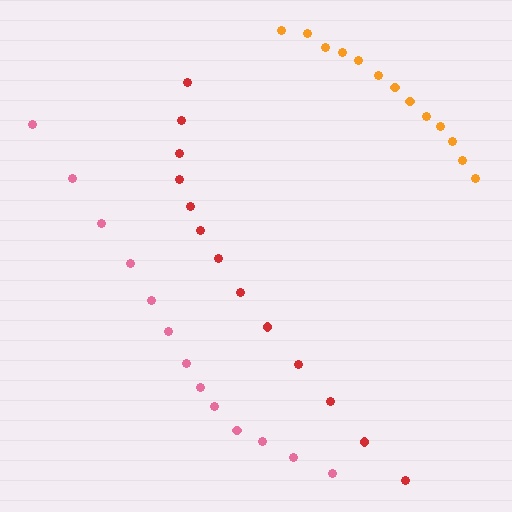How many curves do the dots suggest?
There are 3 distinct paths.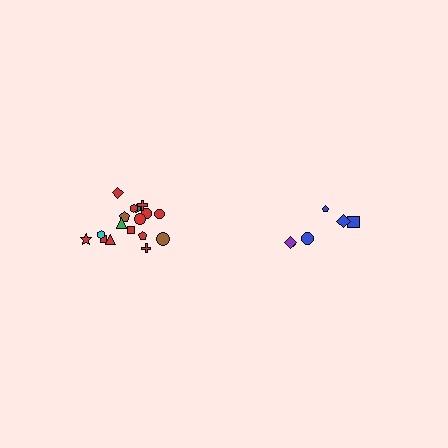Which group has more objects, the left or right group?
The left group.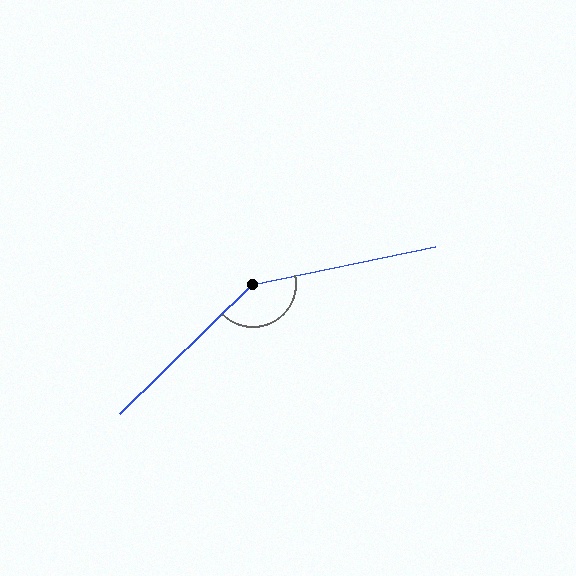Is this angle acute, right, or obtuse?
It is obtuse.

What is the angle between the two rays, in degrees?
Approximately 147 degrees.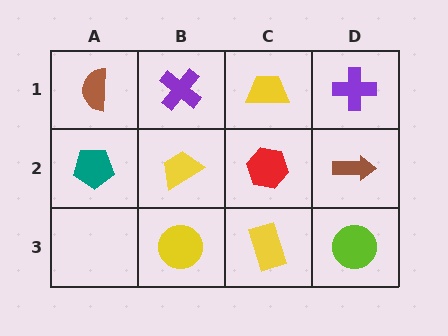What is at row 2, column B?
A yellow trapezoid.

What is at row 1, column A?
A brown semicircle.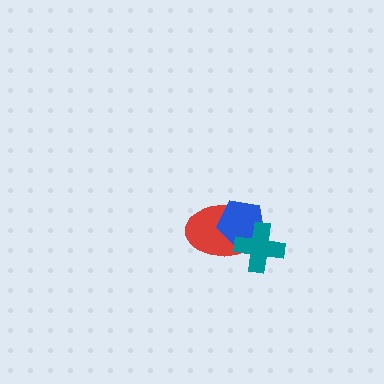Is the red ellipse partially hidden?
Yes, it is partially covered by another shape.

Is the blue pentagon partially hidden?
Yes, it is partially covered by another shape.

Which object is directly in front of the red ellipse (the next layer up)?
The blue pentagon is directly in front of the red ellipse.